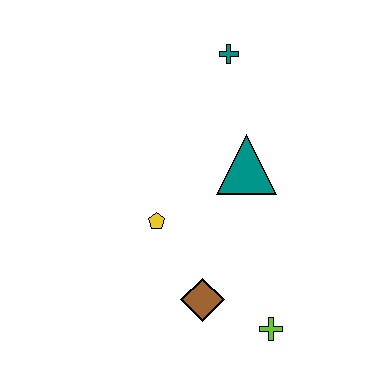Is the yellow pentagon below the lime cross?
No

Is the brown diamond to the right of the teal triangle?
No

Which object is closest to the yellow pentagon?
The brown diamond is closest to the yellow pentagon.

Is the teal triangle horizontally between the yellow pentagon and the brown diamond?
No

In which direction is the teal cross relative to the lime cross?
The teal cross is above the lime cross.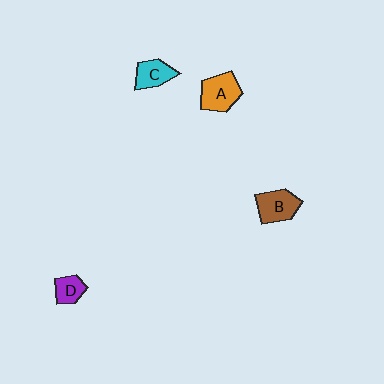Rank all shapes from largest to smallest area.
From largest to smallest: A (orange), B (brown), C (cyan), D (purple).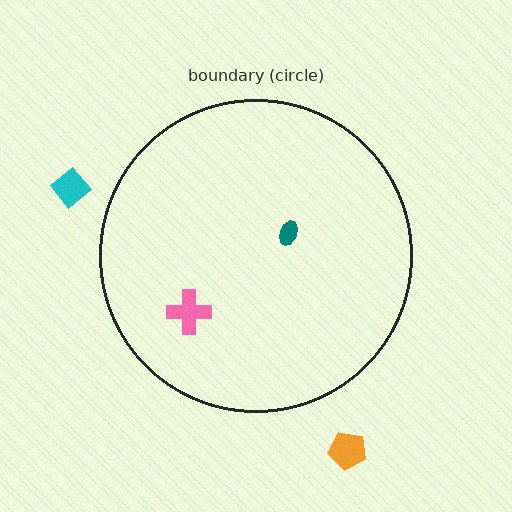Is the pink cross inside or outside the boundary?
Inside.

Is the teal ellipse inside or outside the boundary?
Inside.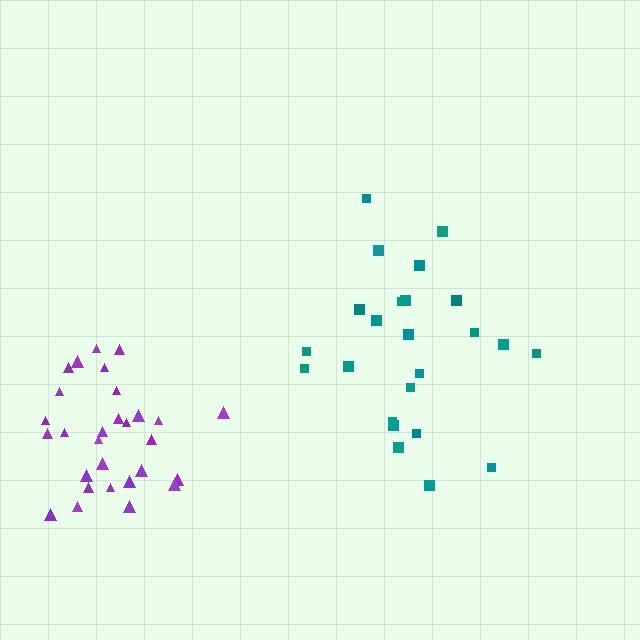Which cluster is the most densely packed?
Purple.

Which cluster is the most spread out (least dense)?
Teal.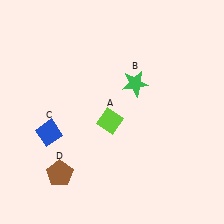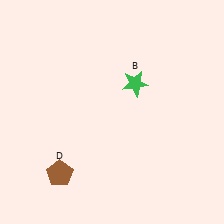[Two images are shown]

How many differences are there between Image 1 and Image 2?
There are 2 differences between the two images.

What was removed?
The blue diamond (C), the lime diamond (A) were removed in Image 2.